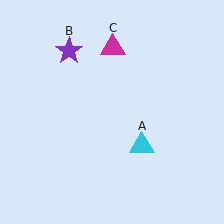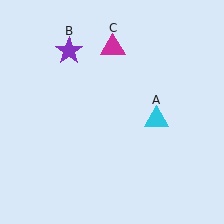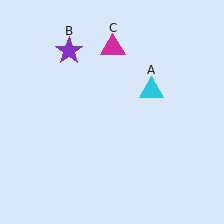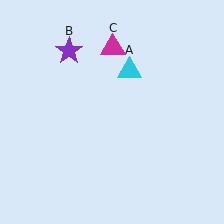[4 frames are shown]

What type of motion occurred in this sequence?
The cyan triangle (object A) rotated counterclockwise around the center of the scene.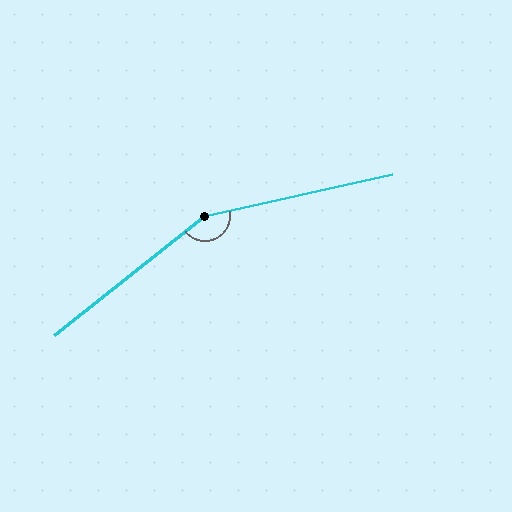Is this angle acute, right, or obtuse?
It is obtuse.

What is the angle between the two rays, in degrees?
Approximately 154 degrees.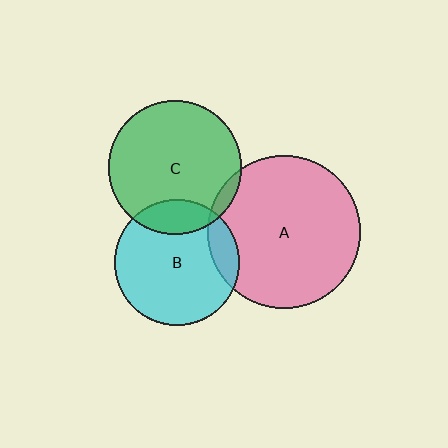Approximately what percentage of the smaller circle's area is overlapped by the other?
Approximately 5%.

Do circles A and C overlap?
Yes.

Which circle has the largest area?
Circle A (pink).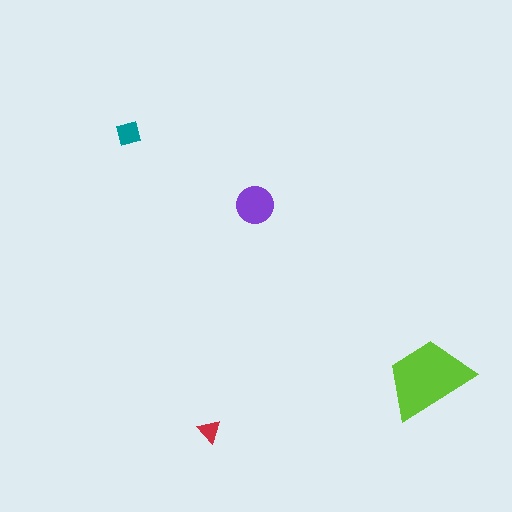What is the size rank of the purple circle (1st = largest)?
2nd.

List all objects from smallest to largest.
The red triangle, the teal square, the purple circle, the lime trapezoid.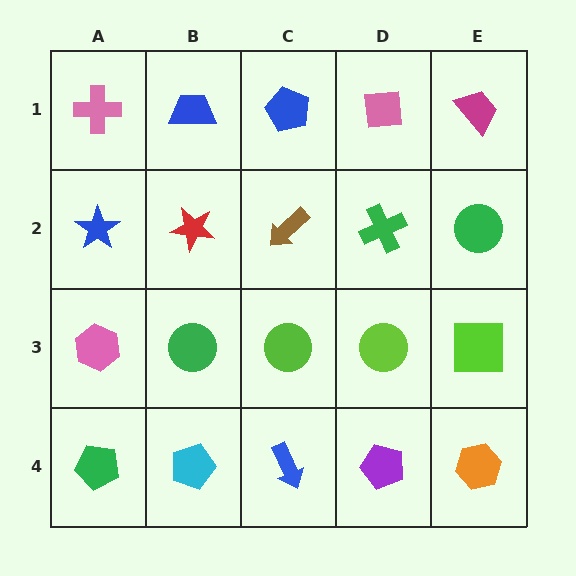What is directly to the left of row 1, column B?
A pink cross.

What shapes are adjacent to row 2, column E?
A magenta trapezoid (row 1, column E), a lime square (row 3, column E), a green cross (row 2, column D).